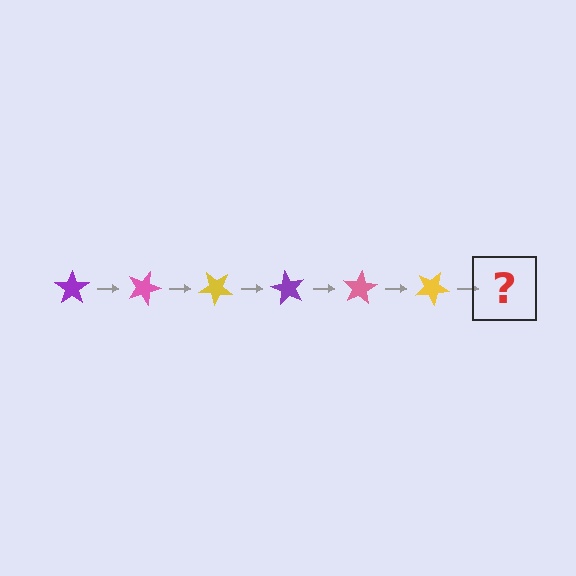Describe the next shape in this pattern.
It should be a purple star, rotated 120 degrees from the start.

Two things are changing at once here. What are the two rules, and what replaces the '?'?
The two rules are that it rotates 20 degrees each step and the color cycles through purple, pink, and yellow. The '?' should be a purple star, rotated 120 degrees from the start.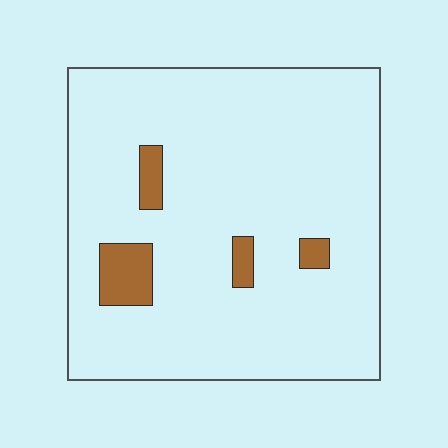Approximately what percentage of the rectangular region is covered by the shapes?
Approximately 5%.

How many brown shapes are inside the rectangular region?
4.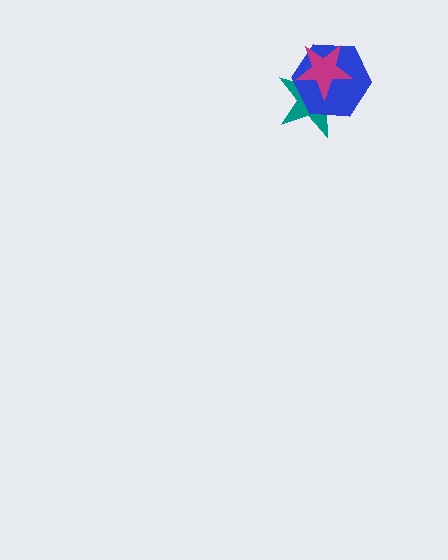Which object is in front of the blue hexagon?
The magenta star is in front of the blue hexagon.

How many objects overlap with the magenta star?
2 objects overlap with the magenta star.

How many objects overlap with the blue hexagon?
2 objects overlap with the blue hexagon.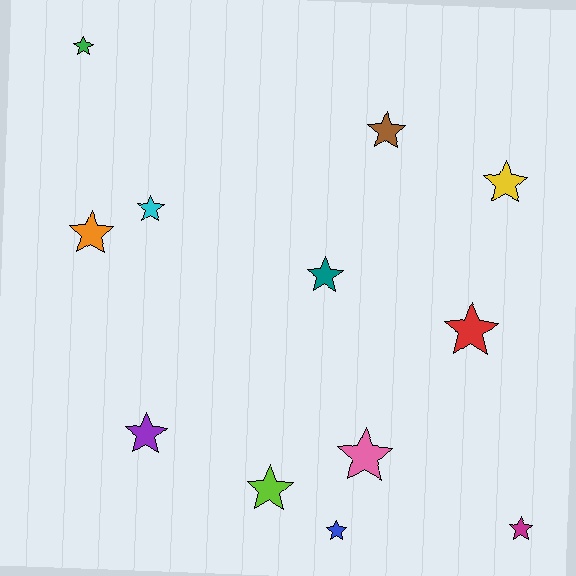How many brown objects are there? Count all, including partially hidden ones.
There is 1 brown object.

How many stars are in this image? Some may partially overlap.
There are 12 stars.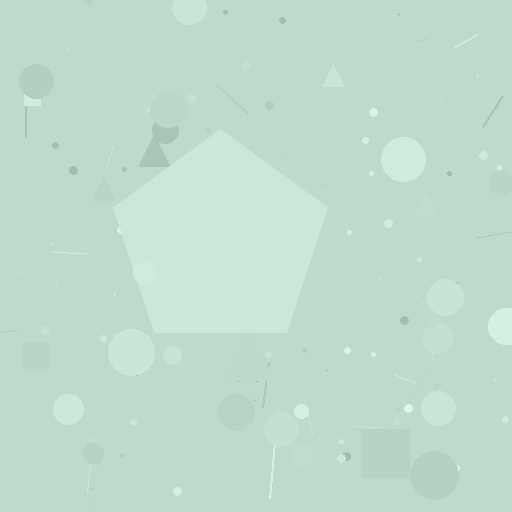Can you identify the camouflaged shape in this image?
The camouflaged shape is a pentagon.